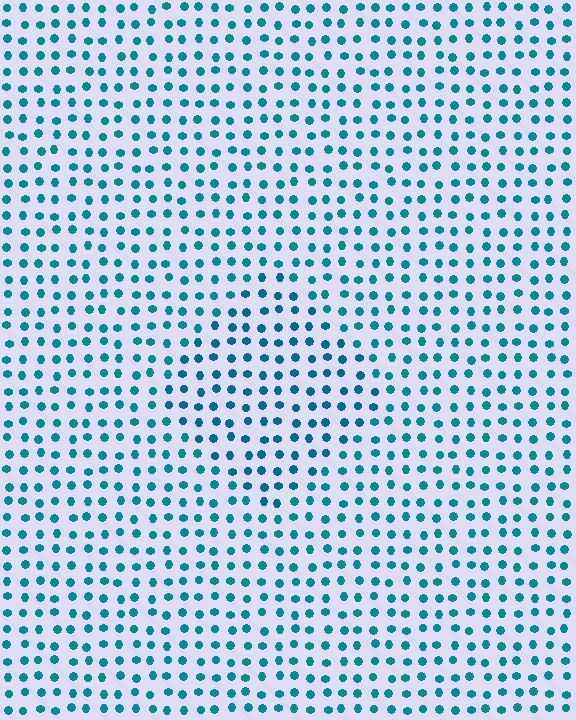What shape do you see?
I see a diamond.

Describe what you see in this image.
The image is filled with small teal elements in a uniform arrangement. A diamond-shaped region is visible where the elements are tinted to a slightly different hue, forming a subtle color boundary.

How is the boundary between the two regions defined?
The boundary is defined purely by a slight shift in hue (about 15 degrees). Spacing, size, and orientation are identical on both sides.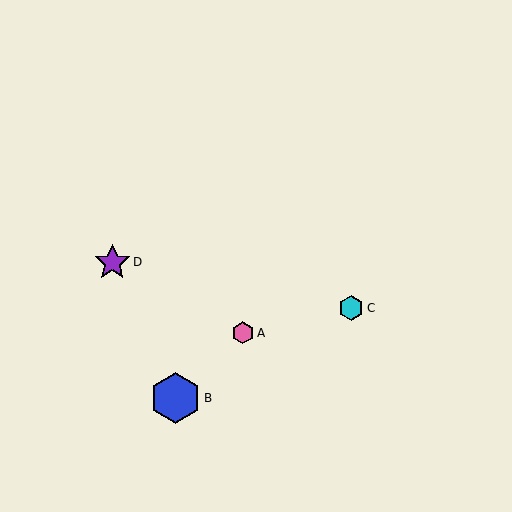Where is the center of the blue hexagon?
The center of the blue hexagon is at (176, 398).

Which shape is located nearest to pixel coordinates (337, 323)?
The cyan hexagon (labeled C) at (351, 308) is nearest to that location.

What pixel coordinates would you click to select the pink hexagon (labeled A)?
Click at (243, 333) to select the pink hexagon A.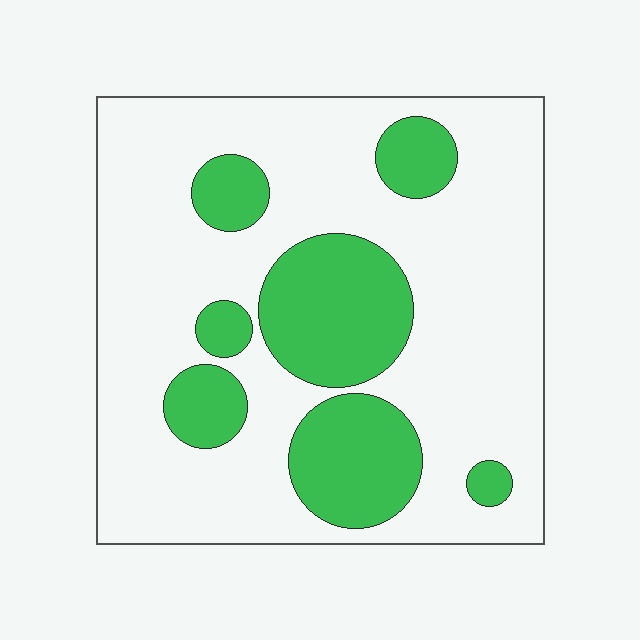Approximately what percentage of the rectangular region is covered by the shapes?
Approximately 25%.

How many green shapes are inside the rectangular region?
7.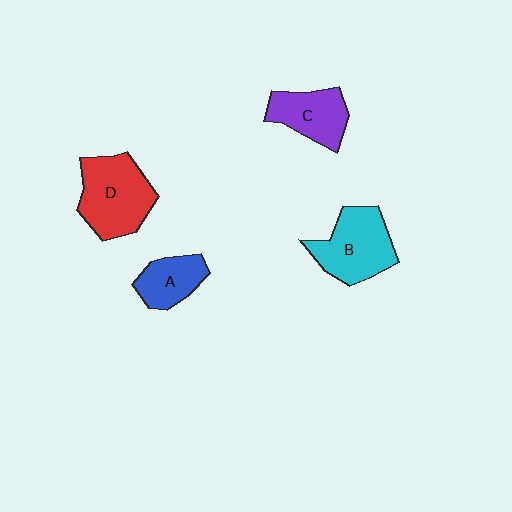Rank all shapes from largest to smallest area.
From largest to smallest: D (red), B (cyan), C (purple), A (blue).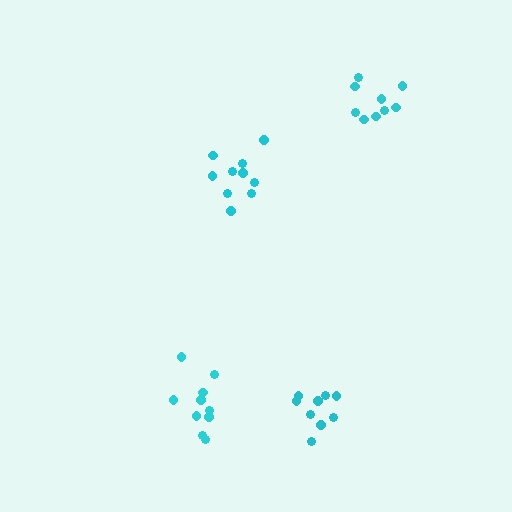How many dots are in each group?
Group 1: 10 dots, Group 2: 10 dots, Group 3: 9 dots, Group 4: 9 dots (38 total).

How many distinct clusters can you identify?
There are 4 distinct clusters.